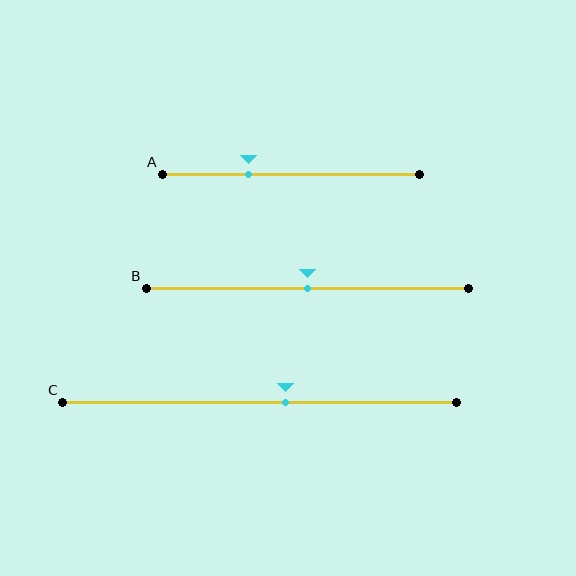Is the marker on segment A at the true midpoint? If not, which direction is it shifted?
No, the marker on segment A is shifted to the left by about 17% of the segment length.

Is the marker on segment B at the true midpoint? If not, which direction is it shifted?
Yes, the marker on segment B is at the true midpoint.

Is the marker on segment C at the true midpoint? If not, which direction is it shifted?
No, the marker on segment C is shifted to the right by about 6% of the segment length.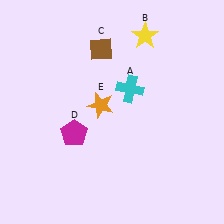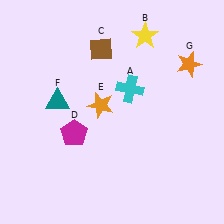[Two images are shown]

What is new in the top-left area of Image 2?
A teal triangle (F) was added in the top-left area of Image 2.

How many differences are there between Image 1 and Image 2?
There are 2 differences between the two images.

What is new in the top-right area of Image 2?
An orange star (G) was added in the top-right area of Image 2.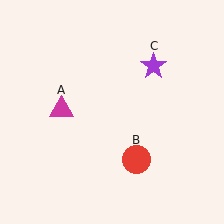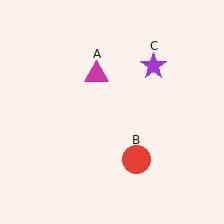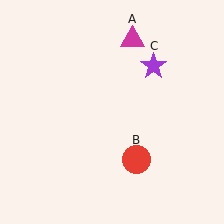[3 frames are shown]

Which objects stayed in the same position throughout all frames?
Red circle (object B) and purple star (object C) remained stationary.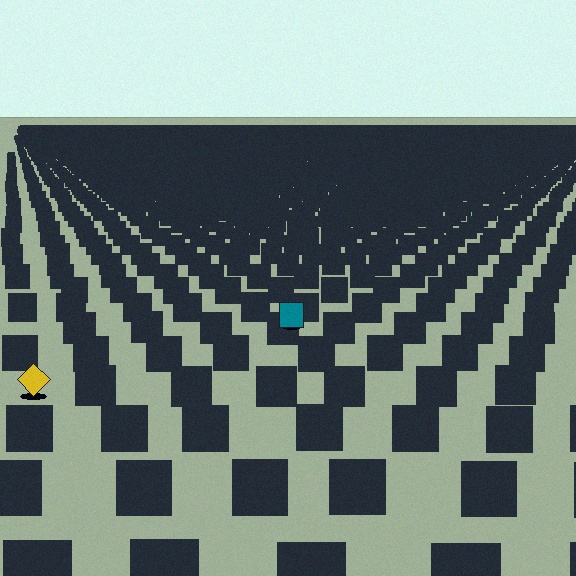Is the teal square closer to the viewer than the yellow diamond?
No. The yellow diamond is closer — you can tell from the texture gradient: the ground texture is coarser near it.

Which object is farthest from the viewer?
The teal square is farthest from the viewer. It appears smaller and the ground texture around it is denser.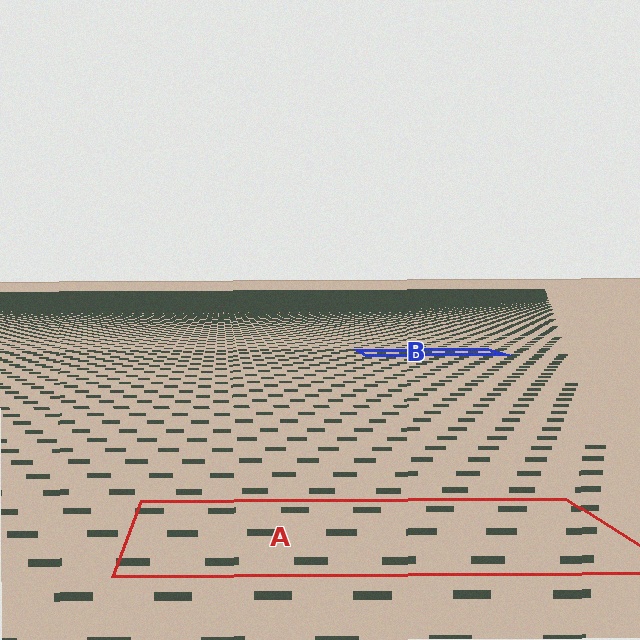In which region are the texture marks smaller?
The texture marks are smaller in region B, because it is farther away.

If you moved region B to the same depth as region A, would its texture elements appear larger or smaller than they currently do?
They would appear larger. At a closer depth, the same texture elements are projected at a bigger on-screen size.